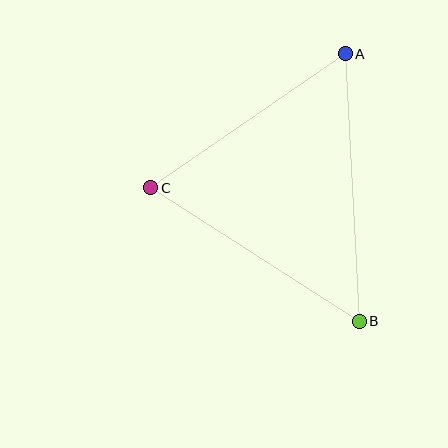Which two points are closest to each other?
Points A and C are closest to each other.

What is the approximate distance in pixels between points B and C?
The distance between B and C is approximately 248 pixels.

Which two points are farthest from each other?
Points A and B are farthest from each other.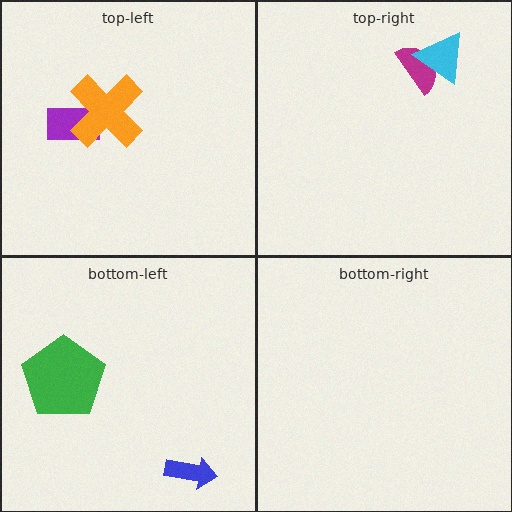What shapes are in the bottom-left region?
The green pentagon, the blue arrow.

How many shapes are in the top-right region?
2.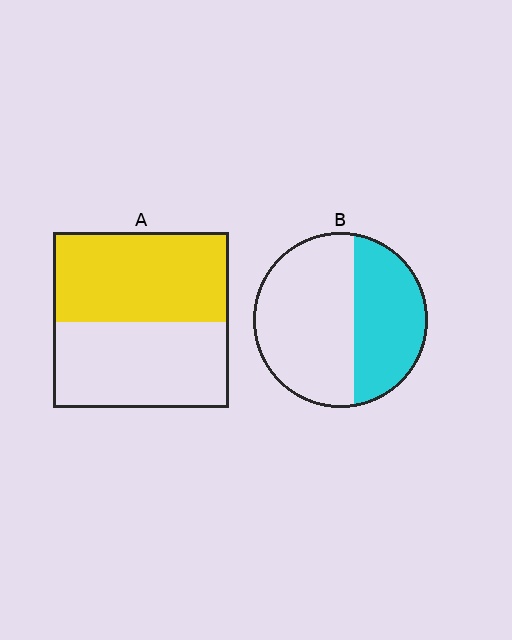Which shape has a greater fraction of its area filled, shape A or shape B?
Shape A.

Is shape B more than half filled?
No.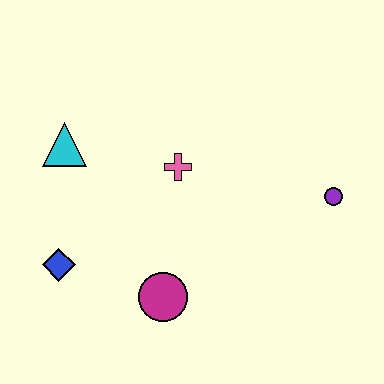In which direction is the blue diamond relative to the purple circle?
The blue diamond is to the left of the purple circle.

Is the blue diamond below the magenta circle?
No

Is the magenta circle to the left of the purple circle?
Yes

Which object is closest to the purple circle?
The pink cross is closest to the purple circle.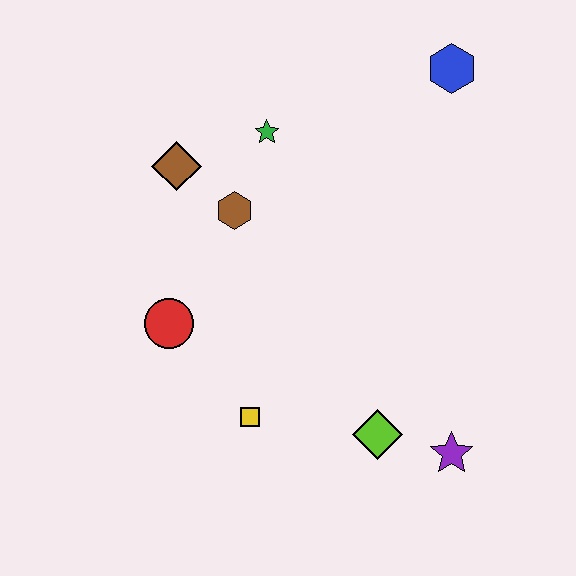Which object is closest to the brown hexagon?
The brown diamond is closest to the brown hexagon.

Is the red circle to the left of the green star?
Yes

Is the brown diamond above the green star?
No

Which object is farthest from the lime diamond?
The blue hexagon is farthest from the lime diamond.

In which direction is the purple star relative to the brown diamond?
The purple star is below the brown diamond.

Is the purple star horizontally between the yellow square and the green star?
No